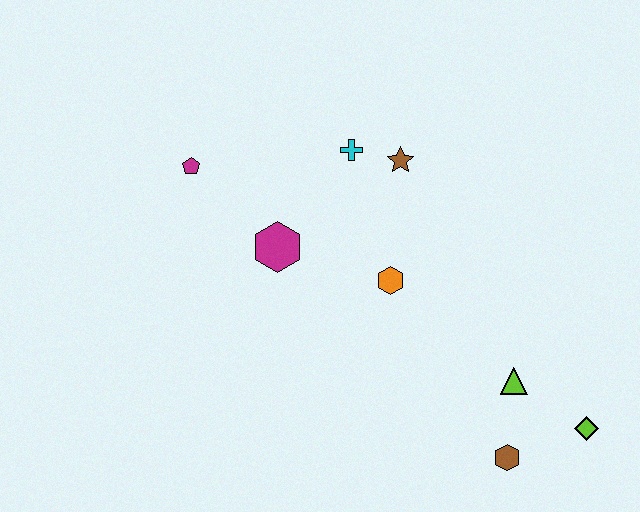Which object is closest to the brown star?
The cyan cross is closest to the brown star.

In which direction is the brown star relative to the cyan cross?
The brown star is to the right of the cyan cross.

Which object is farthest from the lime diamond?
The magenta pentagon is farthest from the lime diamond.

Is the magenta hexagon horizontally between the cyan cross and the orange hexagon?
No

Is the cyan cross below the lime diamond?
No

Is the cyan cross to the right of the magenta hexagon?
Yes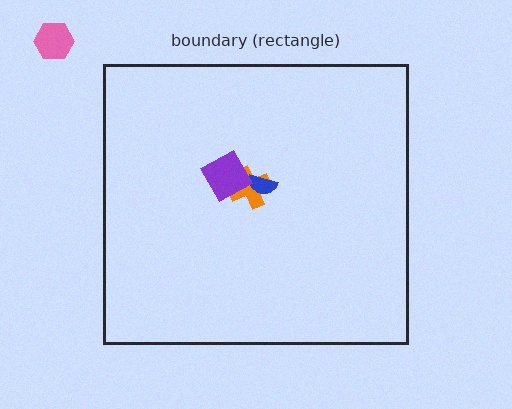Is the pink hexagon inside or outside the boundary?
Outside.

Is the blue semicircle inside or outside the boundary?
Inside.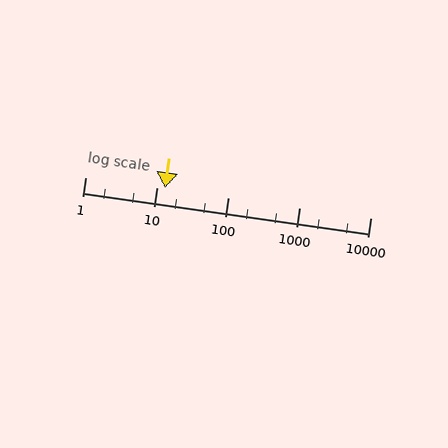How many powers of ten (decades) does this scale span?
The scale spans 4 decades, from 1 to 10000.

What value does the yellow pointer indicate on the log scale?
The pointer indicates approximately 13.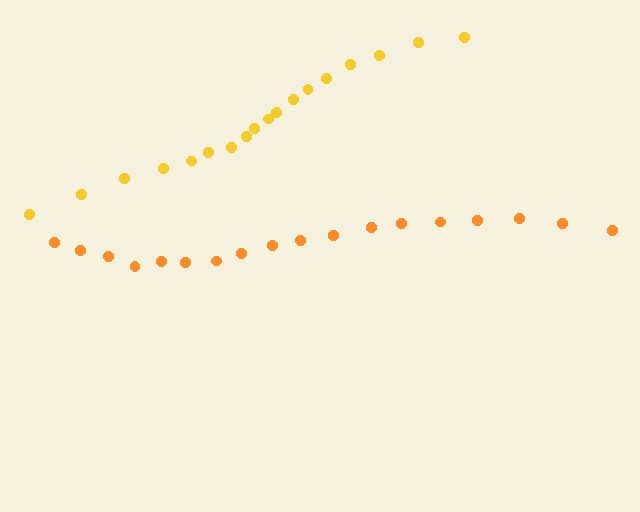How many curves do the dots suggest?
There are 2 distinct paths.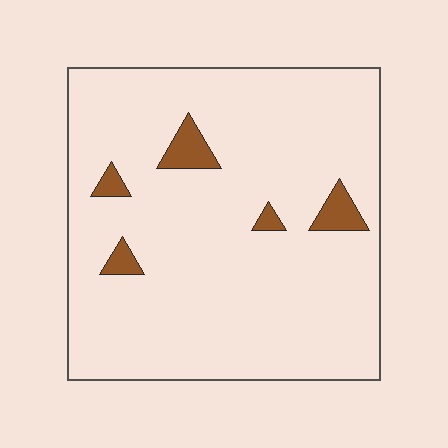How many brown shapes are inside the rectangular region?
5.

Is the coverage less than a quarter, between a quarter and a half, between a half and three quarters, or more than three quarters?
Less than a quarter.